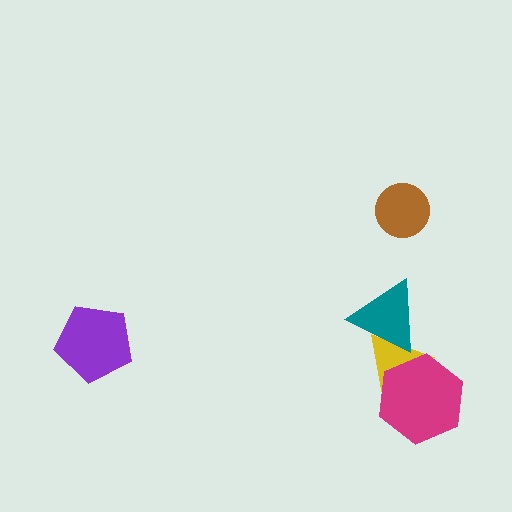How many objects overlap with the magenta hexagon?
1 object overlaps with the magenta hexagon.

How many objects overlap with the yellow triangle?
2 objects overlap with the yellow triangle.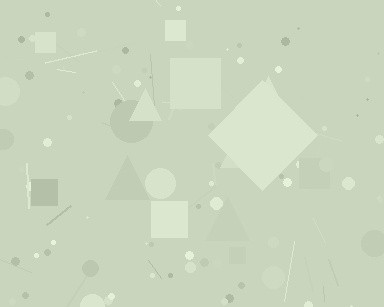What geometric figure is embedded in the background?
A diamond is embedded in the background.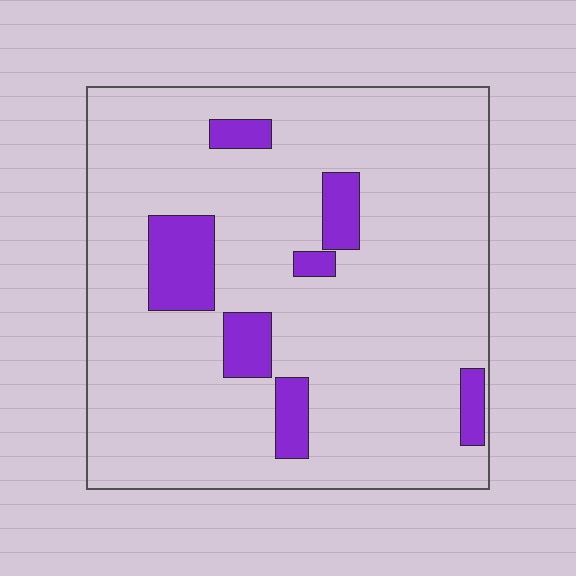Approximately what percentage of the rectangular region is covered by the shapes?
Approximately 10%.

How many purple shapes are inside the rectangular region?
7.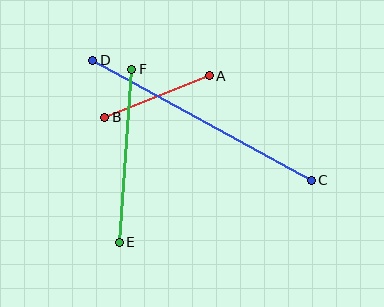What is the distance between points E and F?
The distance is approximately 174 pixels.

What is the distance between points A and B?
The distance is approximately 112 pixels.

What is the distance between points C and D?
The distance is approximately 249 pixels.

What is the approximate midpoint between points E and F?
The midpoint is at approximately (126, 156) pixels.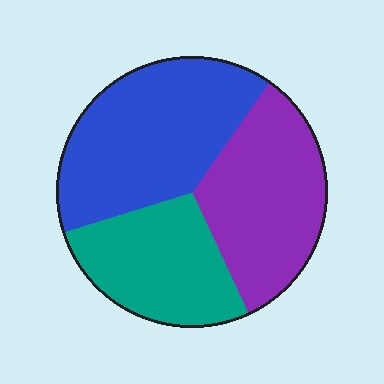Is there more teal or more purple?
Purple.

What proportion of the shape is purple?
Purple takes up between a sixth and a third of the shape.